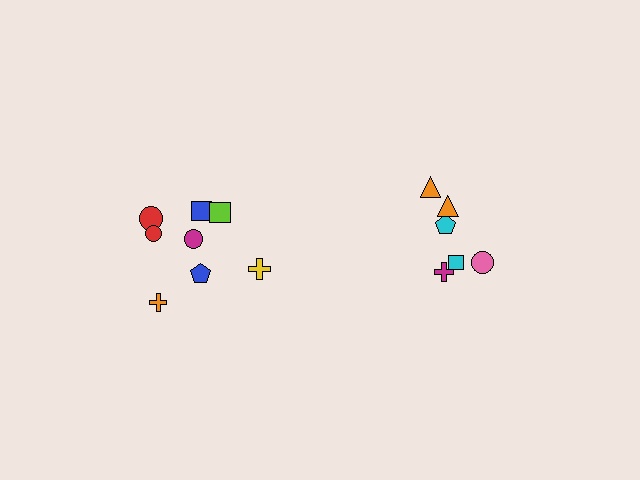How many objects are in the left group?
There are 8 objects.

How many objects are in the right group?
There are 6 objects.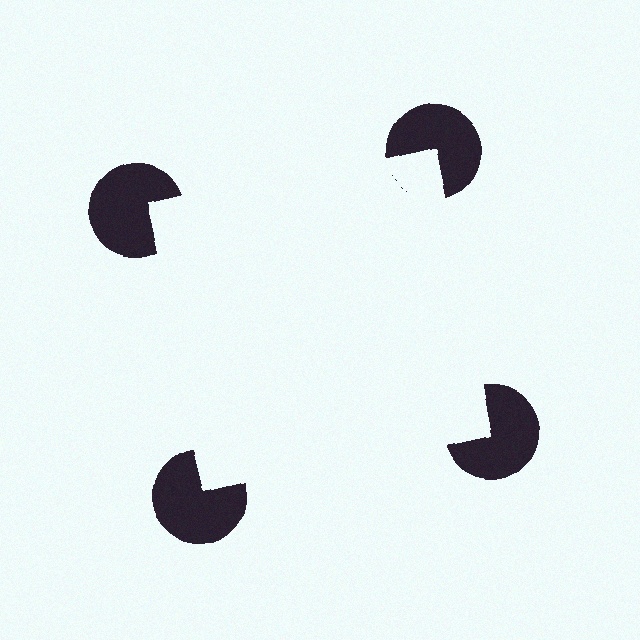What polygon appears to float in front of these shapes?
An illusory square — its edges are inferred from the aligned wedge cuts in the pac-man discs, not physically drawn.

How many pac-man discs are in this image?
There are 4 — one at each vertex of the illusory square.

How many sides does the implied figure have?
4 sides.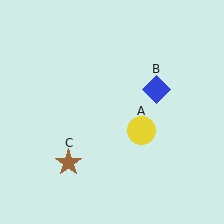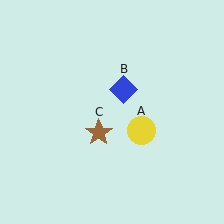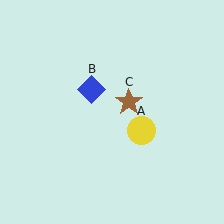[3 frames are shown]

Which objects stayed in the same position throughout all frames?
Yellow circle (object A) remained stationary.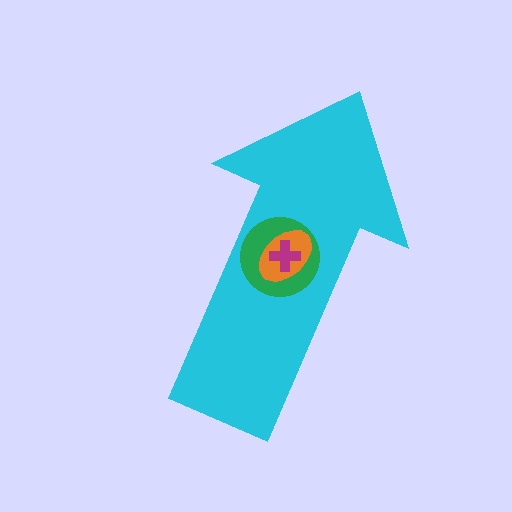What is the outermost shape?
The cyan arrow.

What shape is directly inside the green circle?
The orange ellipse.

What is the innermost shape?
The magenta cross.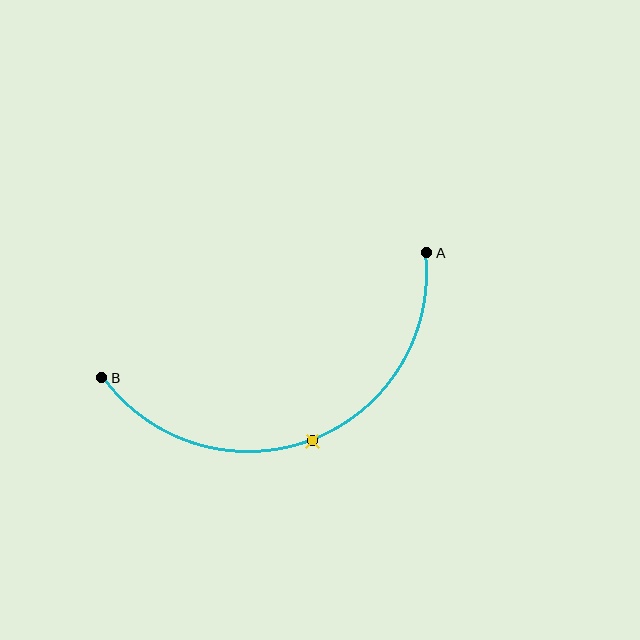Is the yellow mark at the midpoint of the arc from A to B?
Yes. The yellow mark lies on the arc at equal arc-length from both A and B — it is the arc midpoint.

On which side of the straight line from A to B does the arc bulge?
The arc bulges below the straight line connecting A and B.